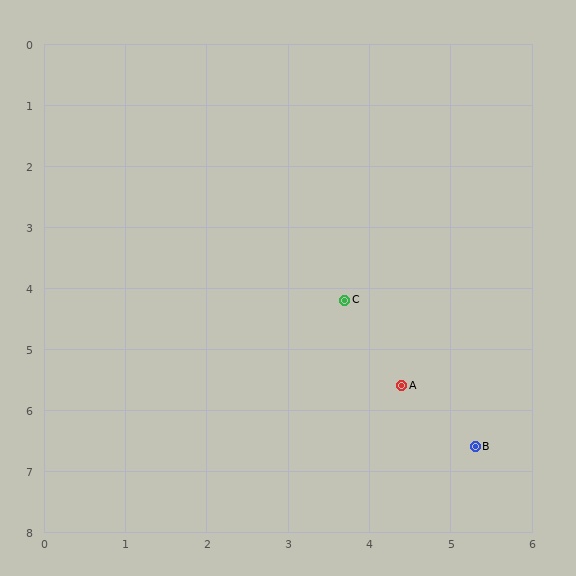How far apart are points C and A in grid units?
Points C and A are about 1.6 grid units apart.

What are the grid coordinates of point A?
Point A is at approximately (4.4, 5.6).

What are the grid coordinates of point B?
Point B is at approximately (5.3, 6.6).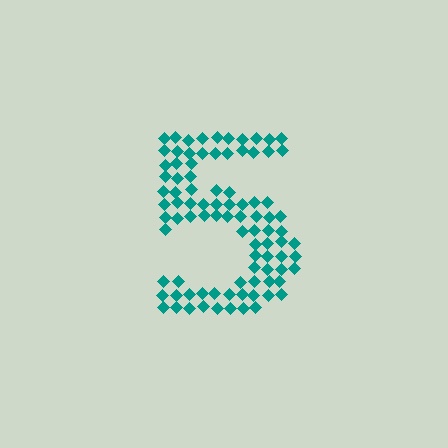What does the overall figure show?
The overall figure shows the digit 5.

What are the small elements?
The small elements are diamonds.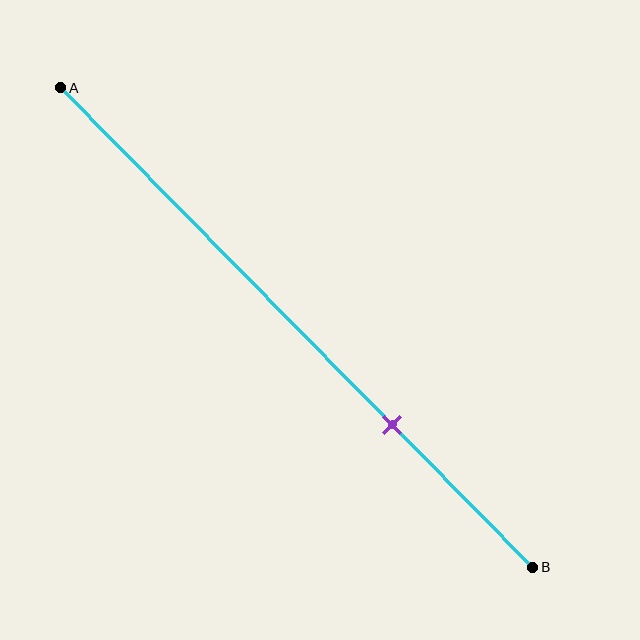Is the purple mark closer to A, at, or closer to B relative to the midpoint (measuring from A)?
The purple mark is closer to point B than the midpoint of segment AB.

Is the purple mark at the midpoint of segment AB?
No, the mark is at about 70% from A, not at the 50% midpoint.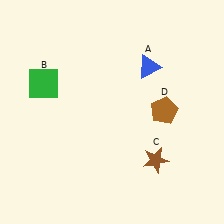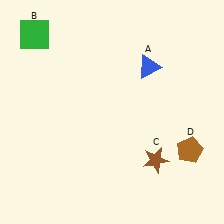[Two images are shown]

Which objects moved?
The objects that moved are: the green square (B), the brown pentagon (D).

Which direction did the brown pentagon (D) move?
The brown pentagon (D) moved down.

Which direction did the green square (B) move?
The green square (B) moved up.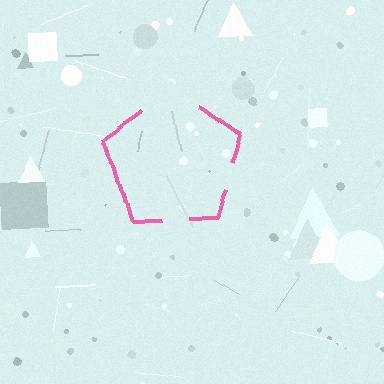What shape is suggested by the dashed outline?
The dashed outline suggests a pentagon.